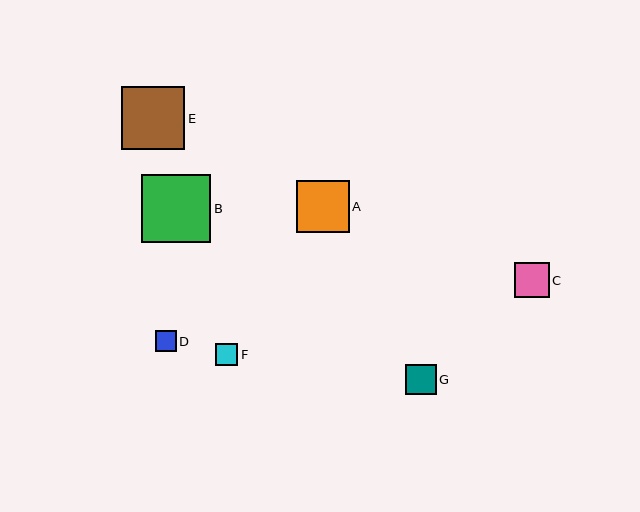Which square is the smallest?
Square D is the smallest with a size of approximately 20 pixels.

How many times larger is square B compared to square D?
Square B is approximately 3.4 times the size of square D.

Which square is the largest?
Square B is the largest with a size of approximately 69 pixels.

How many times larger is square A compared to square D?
Square A is approximately 2.6 times the size of square D.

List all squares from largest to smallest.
From largest to smallest: B, E, A, C, G, F, D.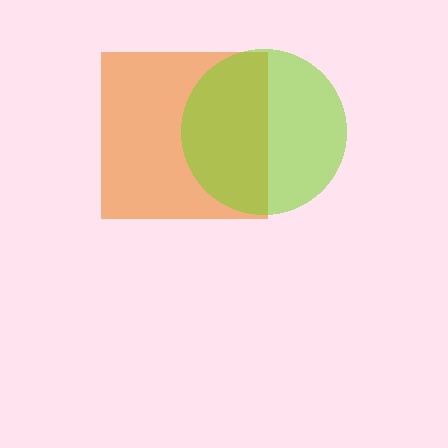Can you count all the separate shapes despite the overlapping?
Yes, there are 2 separate shapes.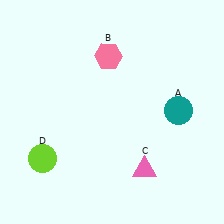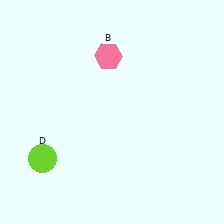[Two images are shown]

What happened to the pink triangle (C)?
The pink triangle (C) was removed in Image 2. It was in the bottom-right area of Image 1.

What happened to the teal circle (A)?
The teal circle (A) was removed in Image 2. It was in the top-right area of Image 1.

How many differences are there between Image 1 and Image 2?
There are 2 differences between the two images.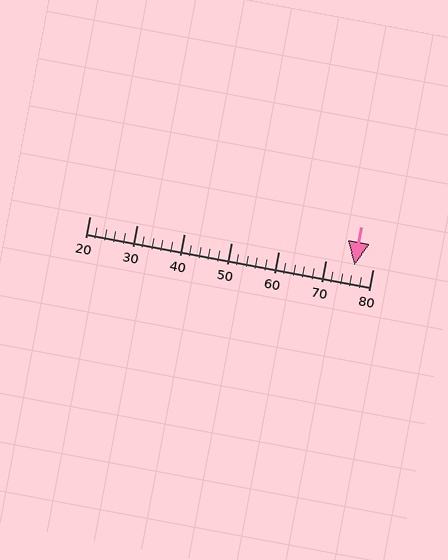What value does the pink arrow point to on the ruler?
The pink arrow points to approximately 76.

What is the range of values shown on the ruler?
The ruler shows values from 20 to 80.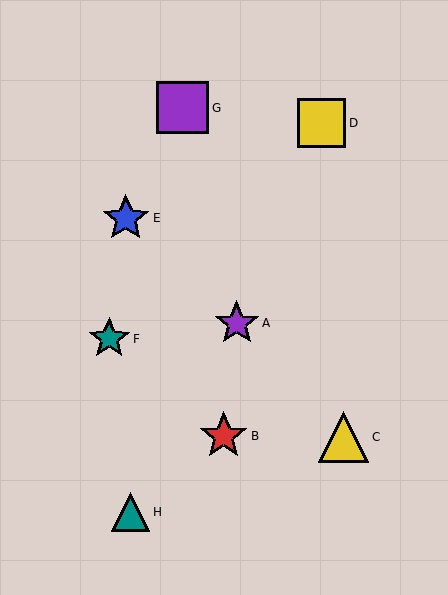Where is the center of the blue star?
The center of the blue star is at (126, 218).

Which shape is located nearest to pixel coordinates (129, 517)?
The teal triangle (labeled H) at (131, 512) is nearest to that location.